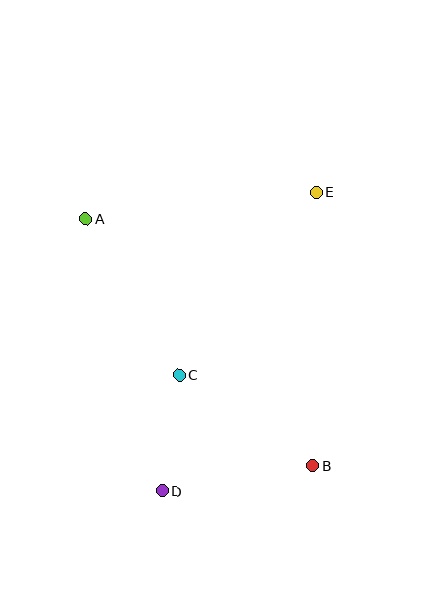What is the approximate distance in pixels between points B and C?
The distance between B and C is approximately 161 pixels.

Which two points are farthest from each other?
Points D and E are farthest from each other.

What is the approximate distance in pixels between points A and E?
The distance between A and E is approximately 232 pixels.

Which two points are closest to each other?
Points C and D are closest to each other.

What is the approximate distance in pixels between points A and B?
The distance between A and B is approximately 336 pixels.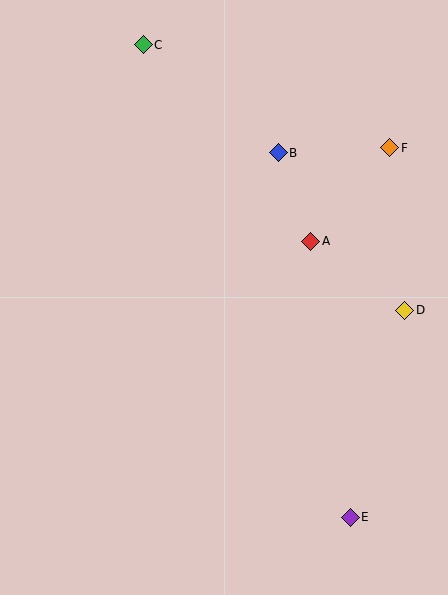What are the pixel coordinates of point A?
Point A is at (311, 241).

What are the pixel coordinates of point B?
Point B is at (278, 153).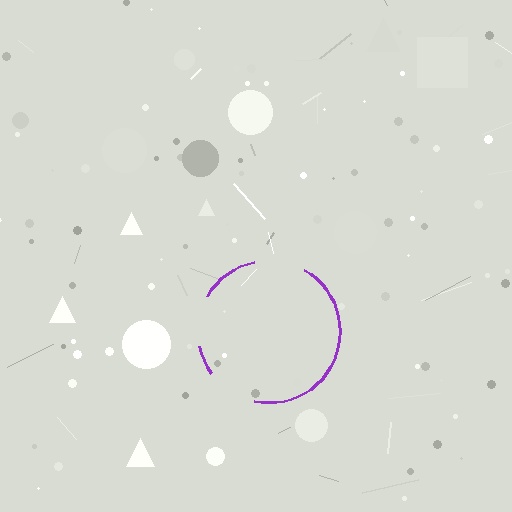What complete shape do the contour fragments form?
The contour fragments form a circle.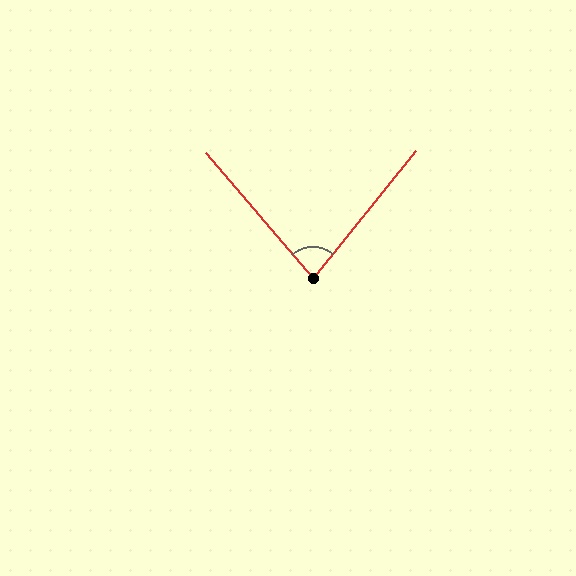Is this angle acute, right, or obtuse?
It is acute.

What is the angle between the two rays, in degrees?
Approximately 79 degrees.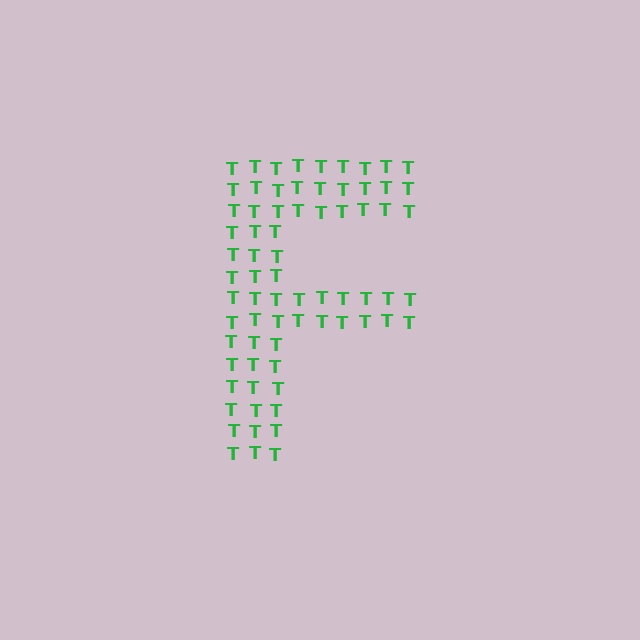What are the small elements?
The small elements are letter T's.